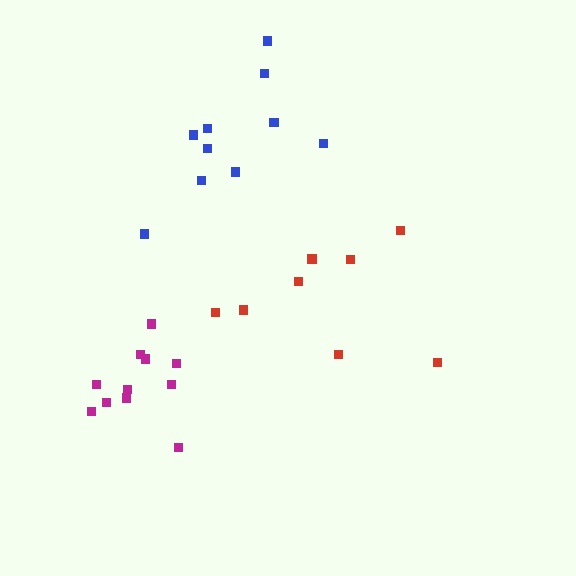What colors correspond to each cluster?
The clusters are colored: blue, magenta, red.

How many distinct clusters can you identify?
There are 3 distinct clusters.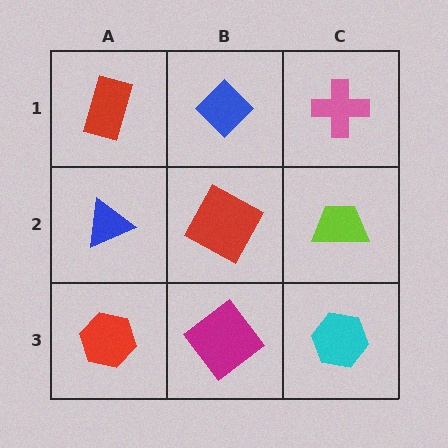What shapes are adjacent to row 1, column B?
A red square (row 2, column B), a red rectangle (row 1, column A), a pink cross (row 1, column C).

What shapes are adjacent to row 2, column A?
A red rectangle (row 1, column A), a red hexagon (row 3, column A), a red square (row 2, column B).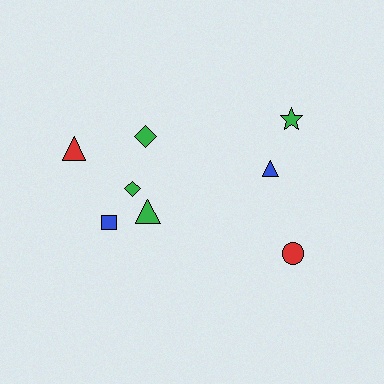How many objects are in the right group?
There are 3 objects.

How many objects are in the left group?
There are 5 objects.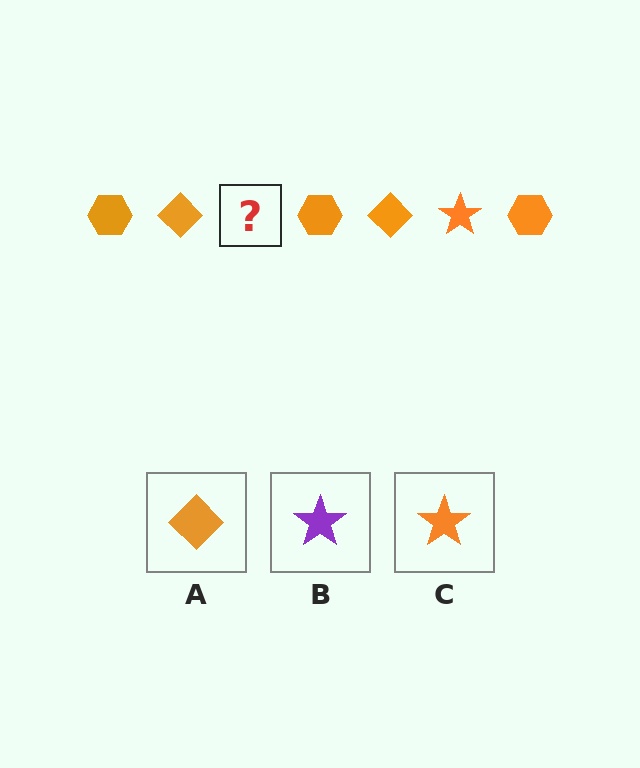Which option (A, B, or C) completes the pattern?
C.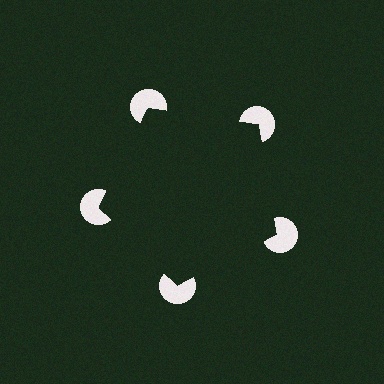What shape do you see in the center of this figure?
An illusory pentagon — its edges are inferred from the aligned wedge cuts in the pac-man discs, not physically drawn.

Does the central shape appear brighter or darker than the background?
It typically appears slightly darker than the background, even though no actual brightness change is drawn.